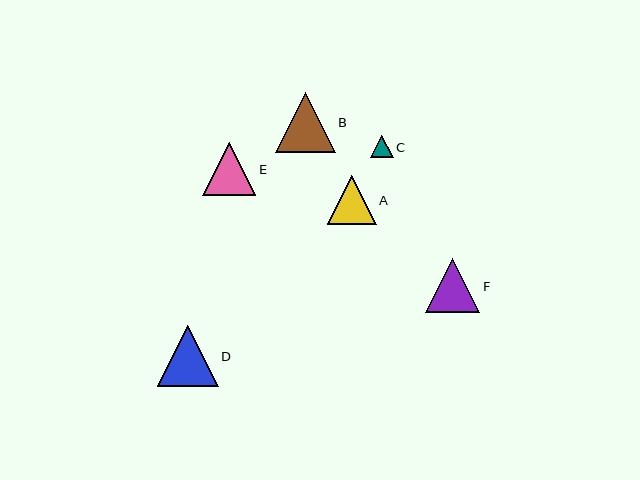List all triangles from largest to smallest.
From largest to smallest: D, B, F, E, A, C.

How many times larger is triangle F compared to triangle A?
Triangle F is approximately 1.1 times the size of triangle A.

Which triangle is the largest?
Triangle D is the largest with a size of approximately 61 pixels.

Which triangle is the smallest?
Triangle C is the smallest with a size of approximately 23 pixels.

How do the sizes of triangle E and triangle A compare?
Triangle E and triangle A are approximately the same size.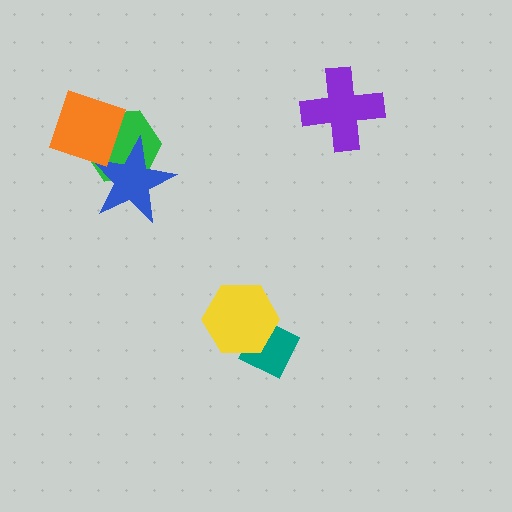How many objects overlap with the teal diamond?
1 object overlaps with the teal diamond.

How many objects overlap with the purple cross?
0 objects overlap with the purple cross.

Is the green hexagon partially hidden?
Yes, it is partially covered by another shape.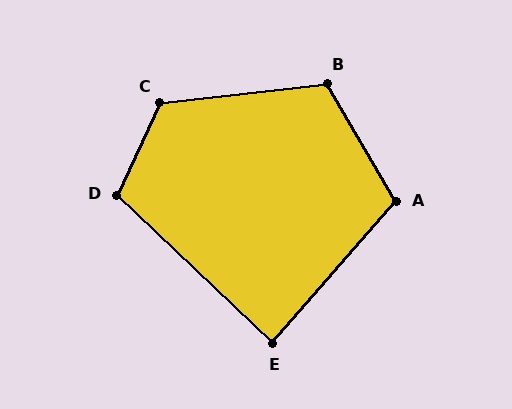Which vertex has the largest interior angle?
C, at approximately 122 degrees.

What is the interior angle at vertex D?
Approximately 108 degrees (obtuse).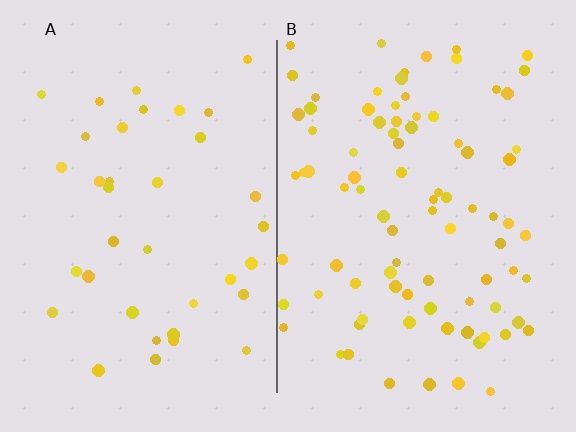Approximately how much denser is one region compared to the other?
Approximately 2.3× — region B over region A.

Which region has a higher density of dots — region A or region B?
B (the right).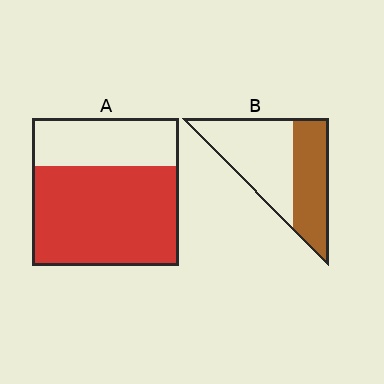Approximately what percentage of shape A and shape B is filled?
A is approximately 70% and B is approximately 45%.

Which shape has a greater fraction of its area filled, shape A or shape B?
Shape A.